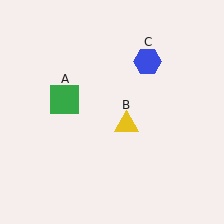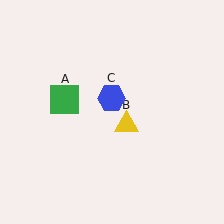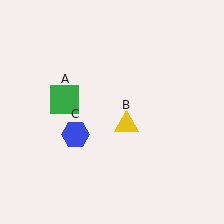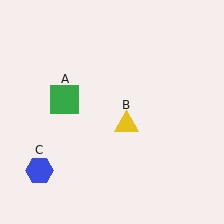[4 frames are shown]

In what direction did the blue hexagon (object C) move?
The blue hexagon (object C) moved down and to the left.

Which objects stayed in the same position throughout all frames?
Green square (object A) and yellow triangle (object B) remained stationary.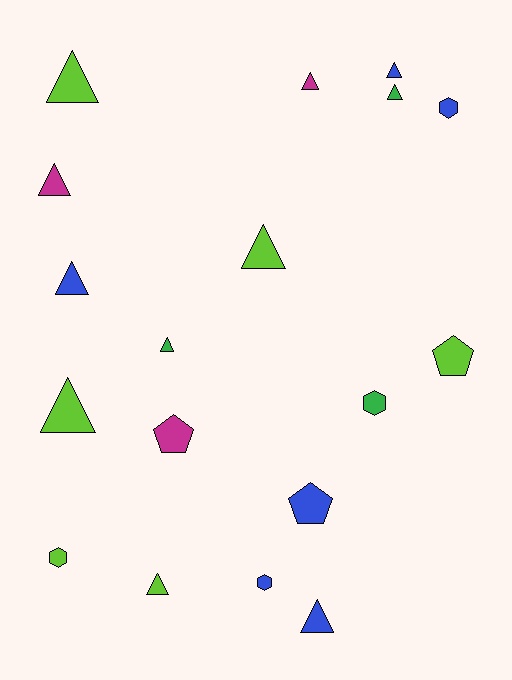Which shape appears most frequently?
Triangle, with 11 objects.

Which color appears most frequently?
Lime, with 6 objects.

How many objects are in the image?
There are 18 objects.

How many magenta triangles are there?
There are 2 magenta triangles.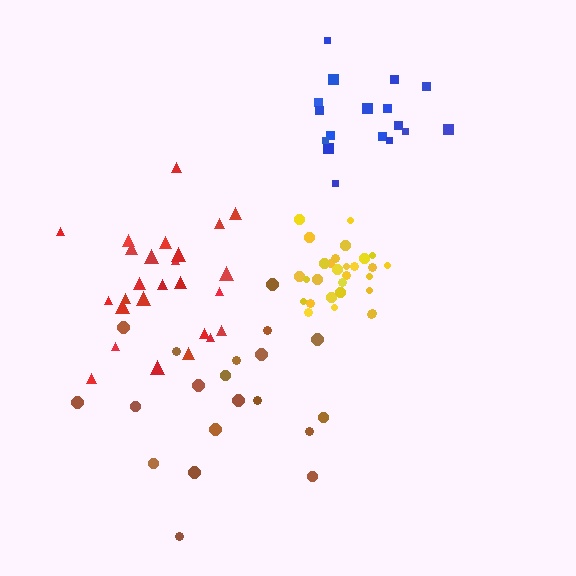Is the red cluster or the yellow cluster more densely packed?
Yellow.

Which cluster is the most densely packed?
Yellow.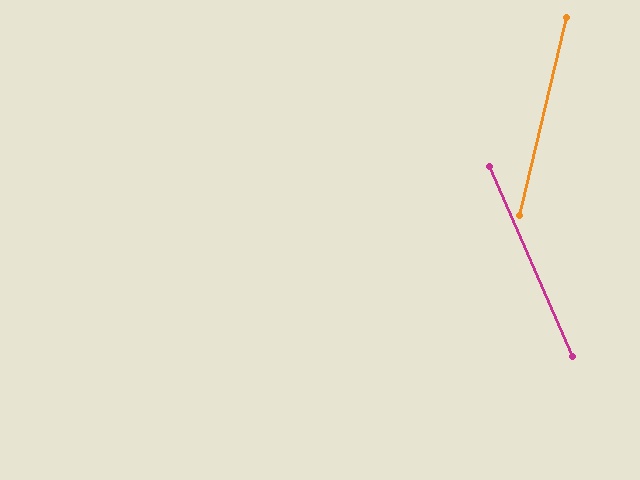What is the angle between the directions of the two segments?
Approximately 37 degrees.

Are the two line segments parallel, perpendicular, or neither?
Neither parallel nor perpendicular — they differ by about 37°.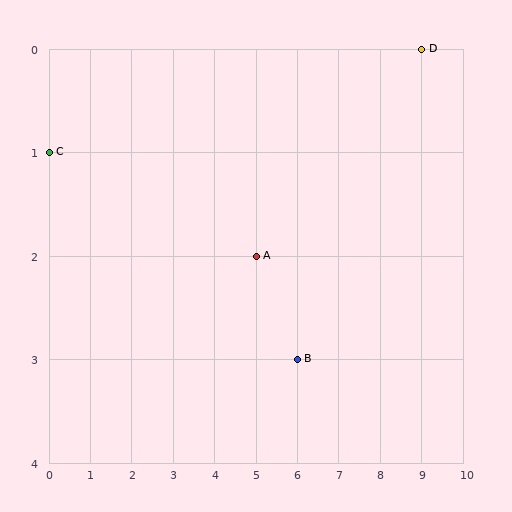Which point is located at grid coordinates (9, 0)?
Point D is at (9, 0).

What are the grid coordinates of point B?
Point B is at grid coordinates (6, 3).